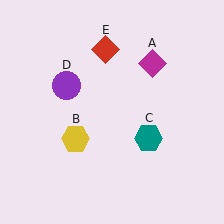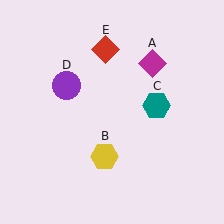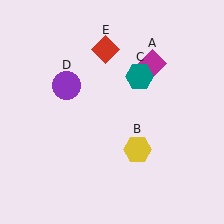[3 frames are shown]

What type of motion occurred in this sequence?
The yellow hexagon (object B), teal hexagon (object C) rotated counterclockwise around the center of the scene.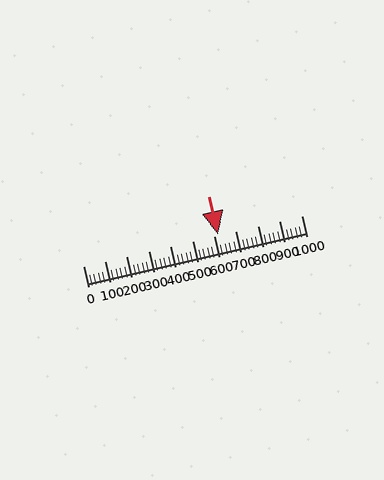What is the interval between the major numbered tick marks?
The major tick marks are spaced 100 units apart.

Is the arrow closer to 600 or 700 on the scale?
The arrow is closer to 600.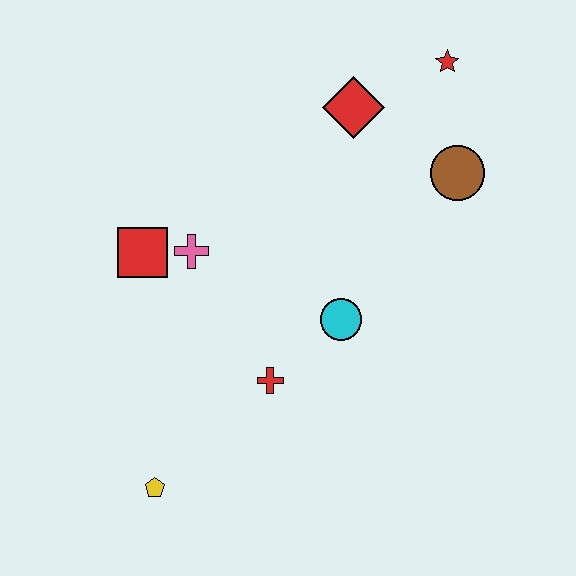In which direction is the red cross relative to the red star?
The red cross is below the red star.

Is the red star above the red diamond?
Yes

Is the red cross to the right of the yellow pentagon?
Yes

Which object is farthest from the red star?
The yellow pentagon is farthest from the red star.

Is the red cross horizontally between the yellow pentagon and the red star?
Yes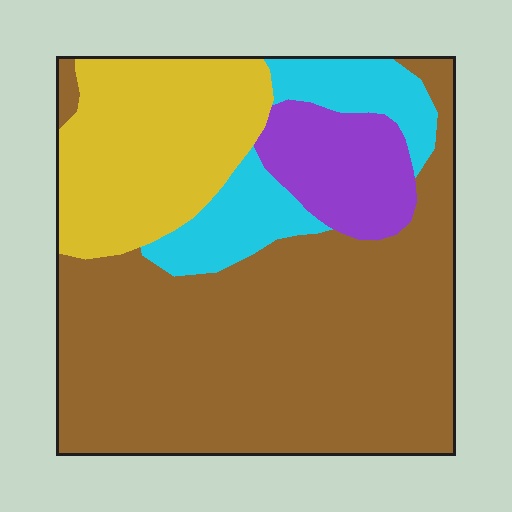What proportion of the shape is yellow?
Yellow covers around 20% of the shape.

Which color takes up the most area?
Brown, at roughly 55%.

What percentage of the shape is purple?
Purple takes up about one tenth (1/10) of the shape.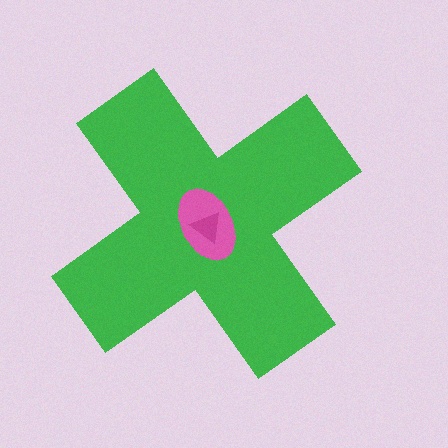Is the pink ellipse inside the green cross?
Yes.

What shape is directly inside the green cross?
The pink ellipse.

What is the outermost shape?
The green cross.